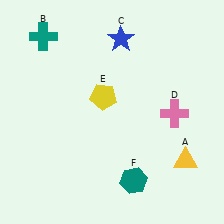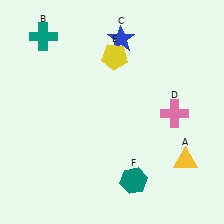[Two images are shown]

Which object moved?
The yellow pentagon (E) moved up.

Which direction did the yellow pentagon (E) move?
The yellow pentagon (E) moved up.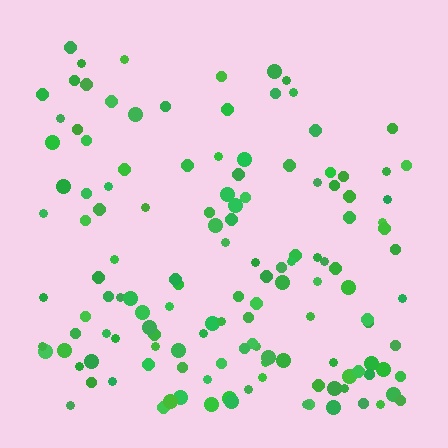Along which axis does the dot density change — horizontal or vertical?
Vertical.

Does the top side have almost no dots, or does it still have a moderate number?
Still a moderate number, just noticeably fewer than the bottom.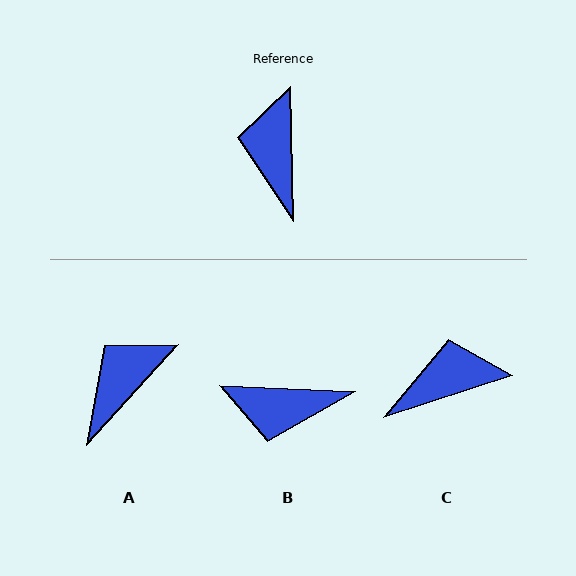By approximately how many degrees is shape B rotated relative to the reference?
Approximately 86 degrees counter-clockwise.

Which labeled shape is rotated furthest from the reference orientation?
B, about 86 degrees away.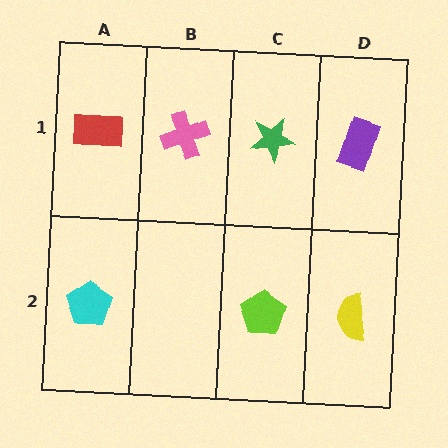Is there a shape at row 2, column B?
No, that cell is empty.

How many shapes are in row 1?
4 shapes.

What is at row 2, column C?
A lime pentagon.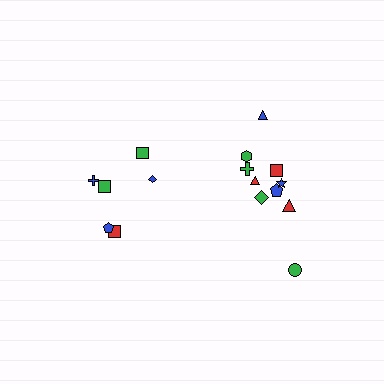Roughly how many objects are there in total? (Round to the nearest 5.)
Roughly 15 objects in total.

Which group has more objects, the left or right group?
The right group.